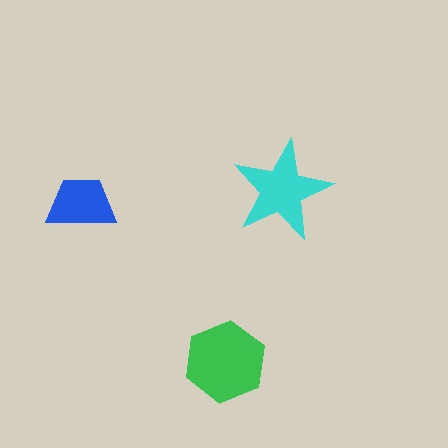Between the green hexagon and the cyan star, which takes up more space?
The green hexagon.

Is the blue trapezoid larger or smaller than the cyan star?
Smaller.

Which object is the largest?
The green hexagon.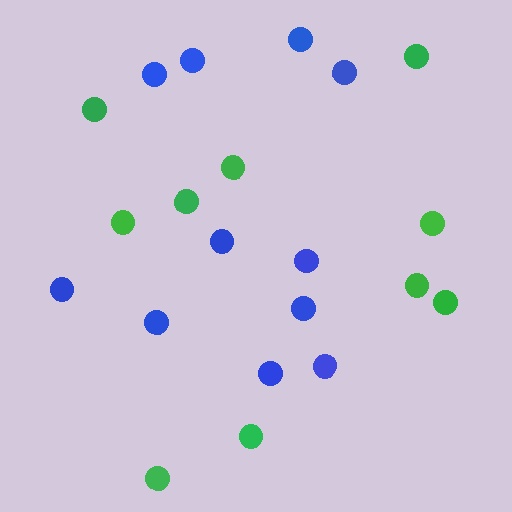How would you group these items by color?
There are 2 groups: one group of blue circles (11) and one group of green circles (10).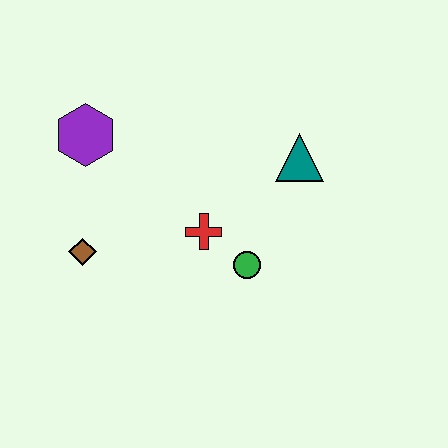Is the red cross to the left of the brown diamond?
No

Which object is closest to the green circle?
The red cross is closest to the green circle.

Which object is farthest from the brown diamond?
The teal triangle is farthest from the brown diamond.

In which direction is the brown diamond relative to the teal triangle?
The brown diamond is to the left of the teal triangle.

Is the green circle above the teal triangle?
No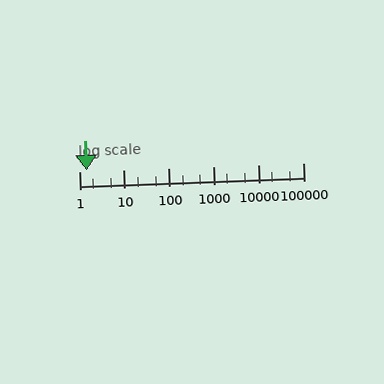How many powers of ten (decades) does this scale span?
The scale spans 5 decades, from 1 to 100000.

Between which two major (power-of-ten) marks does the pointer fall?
The pointer is between 1 and 10.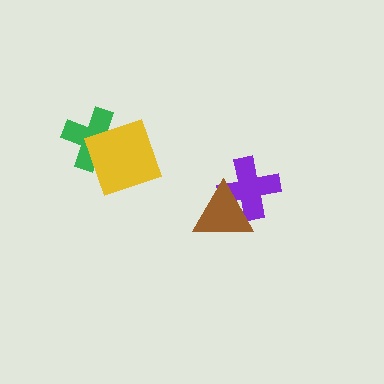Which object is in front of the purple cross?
The brown triangle is in front of the purple cross.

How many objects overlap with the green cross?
1 object overlaps with the green cross.